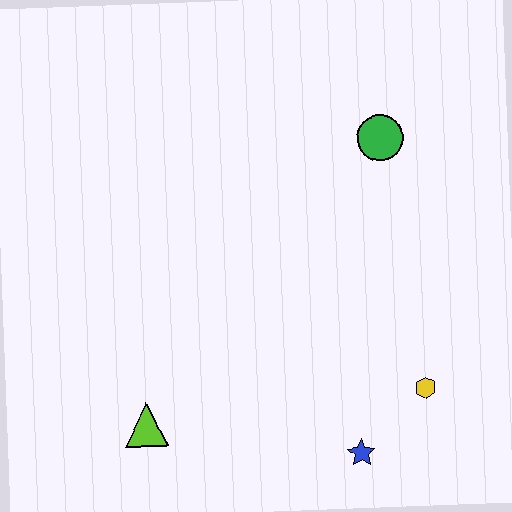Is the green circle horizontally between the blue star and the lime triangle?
No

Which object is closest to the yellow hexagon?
The blue star is closest to the yellow hexagon.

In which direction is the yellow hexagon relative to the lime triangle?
The yellow hexagon is to the right of the lime triangle.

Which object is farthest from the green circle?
The lime triangle is farthest from the green circle.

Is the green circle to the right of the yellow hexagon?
No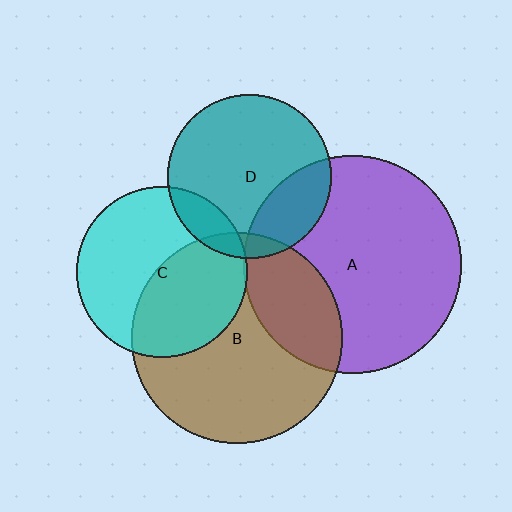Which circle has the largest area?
Circle A (purple).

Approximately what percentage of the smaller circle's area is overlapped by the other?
Approximately 5%.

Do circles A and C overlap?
Yes.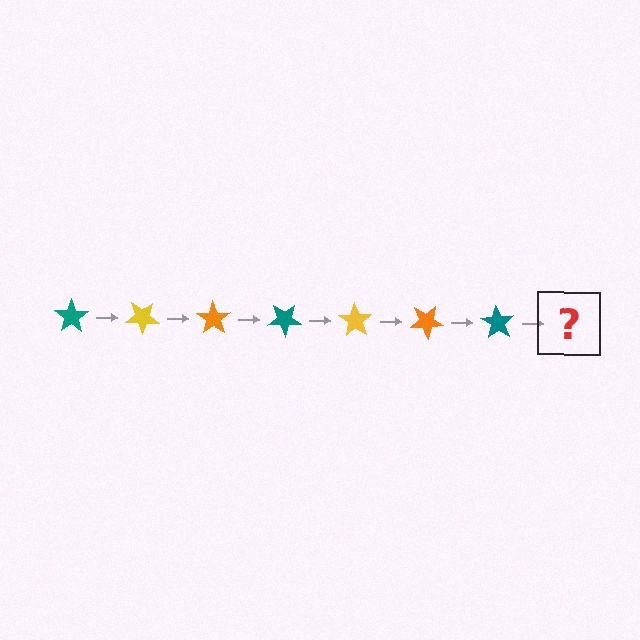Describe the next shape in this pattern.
It should be a yellow star, rotated 245 degrees from the start.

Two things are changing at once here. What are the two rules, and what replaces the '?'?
The two rules are that it rotates 35 degrees each step and the color cycles through teal, yellow, and orange. The '?' should be a yellow star, rotated 245 degrees from the start.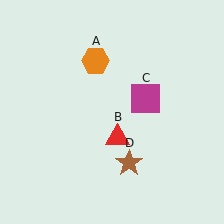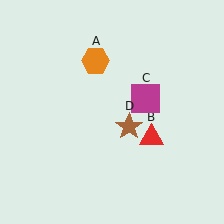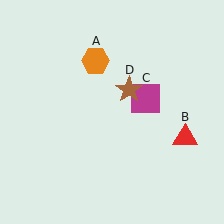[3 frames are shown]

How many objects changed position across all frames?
2 objects changed position: red triangle (object B), brown star (object D).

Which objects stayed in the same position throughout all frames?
Orange hexagon (object A) and magenta square (object C) remained stationary.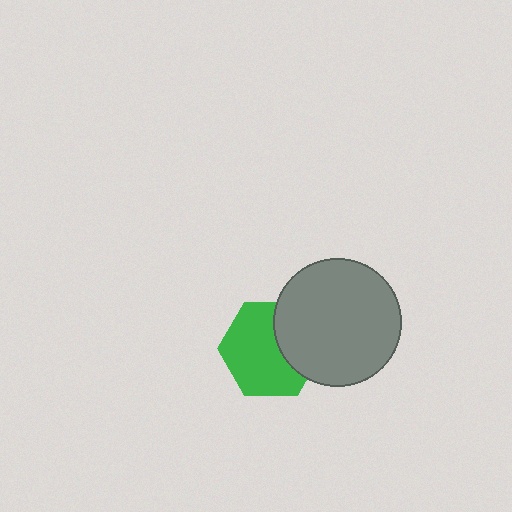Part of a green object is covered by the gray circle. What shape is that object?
It is a hexagon.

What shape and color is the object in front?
The object in front is a gray circle.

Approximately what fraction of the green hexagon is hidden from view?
Roughly 33% of the green hexagon is hidden behind the gray circle.